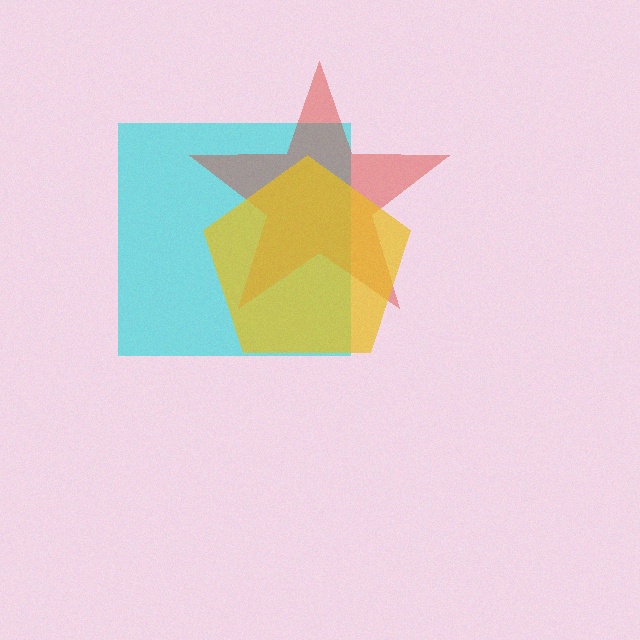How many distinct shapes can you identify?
There are 3 distinct shapes: a cyan square, a red star, a yellow pentagon.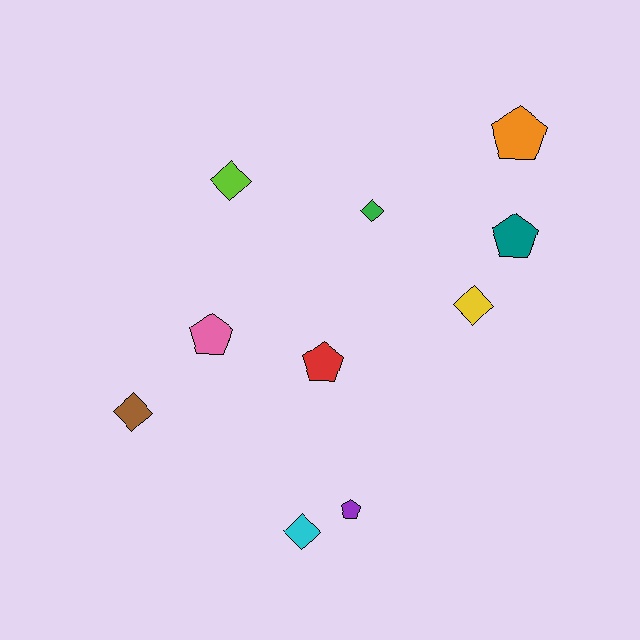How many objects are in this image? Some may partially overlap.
There are 10 objects.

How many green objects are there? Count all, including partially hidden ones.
There is 1 green object.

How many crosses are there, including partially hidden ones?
There are no crosses.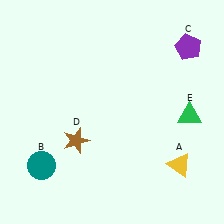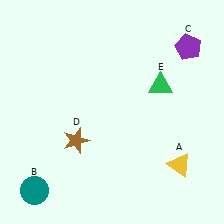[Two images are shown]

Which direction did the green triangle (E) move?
The green triangle (E) moved up.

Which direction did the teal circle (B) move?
The teal circle (B) moved down.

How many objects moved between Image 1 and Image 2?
2 objects moved between the two images.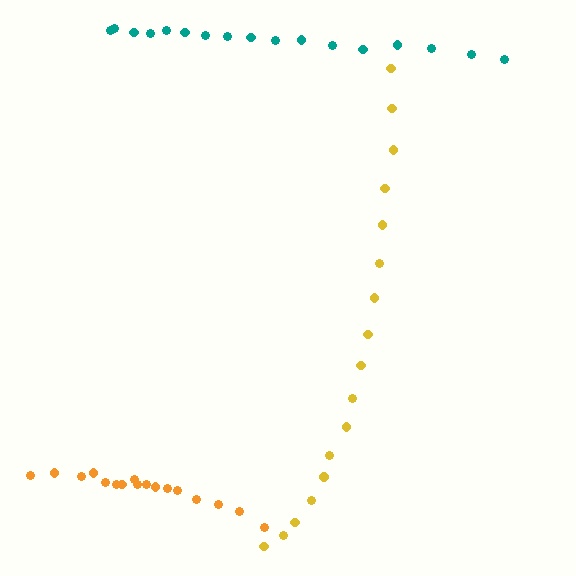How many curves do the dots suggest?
There are 3 distinct paths.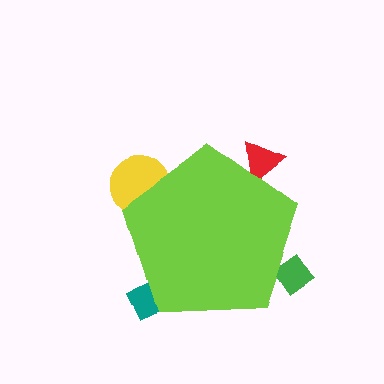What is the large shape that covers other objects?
A lime pentagon.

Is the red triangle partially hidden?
Yes, the red triangle is partially hidden behind the lime pentagon.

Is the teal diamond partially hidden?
Yes, the teal diamond is partially hidden behind the lime pentagon.